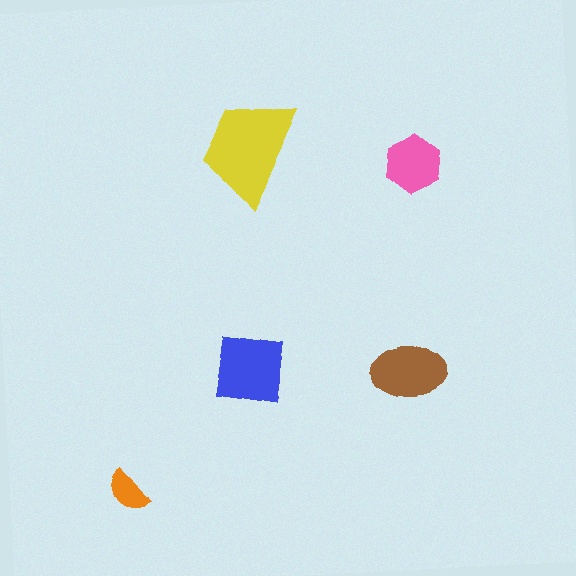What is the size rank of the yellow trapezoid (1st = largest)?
1st.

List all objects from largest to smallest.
The yellow trapezoid, the blue square, the brown ellipse, the pink hexagon, the orange semicircle.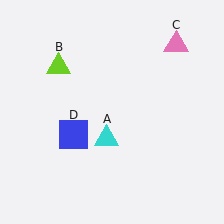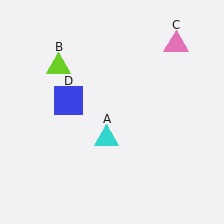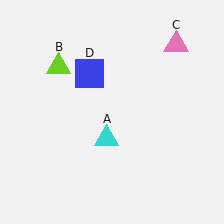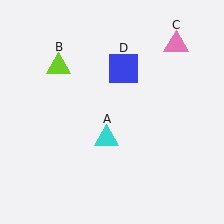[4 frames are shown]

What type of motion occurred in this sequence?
The blue square (object D) rotated clockwise around the center of the scene.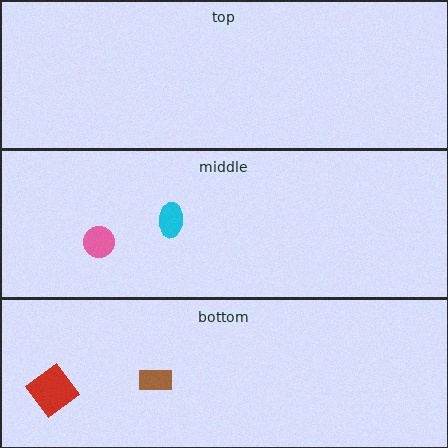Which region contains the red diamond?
The bottom region.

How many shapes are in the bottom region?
2.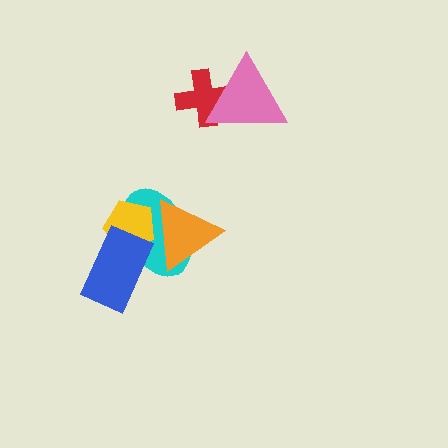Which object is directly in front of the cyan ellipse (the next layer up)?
The yellow pentagon is directly in front of the cyan ellipse.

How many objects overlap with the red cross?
1 object overlaps with the red cross.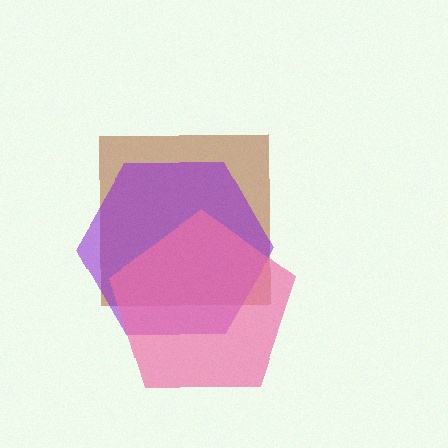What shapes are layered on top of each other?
The layered shapes are: a brown square, a purple hexagon, a pink pentagon.